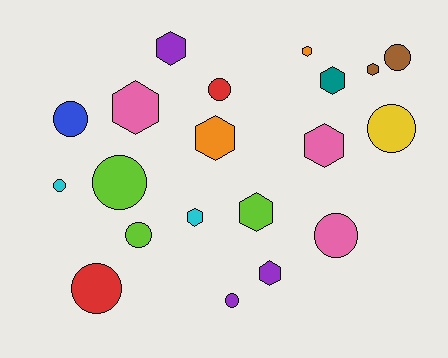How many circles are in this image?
There are 10 circles.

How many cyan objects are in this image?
There are 2 cyan objects.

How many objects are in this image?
There are 20 objects.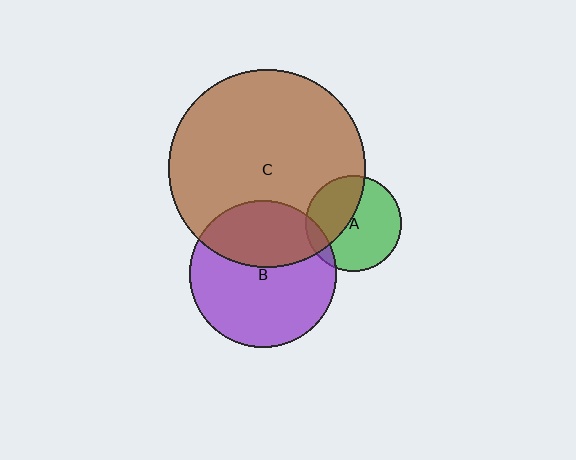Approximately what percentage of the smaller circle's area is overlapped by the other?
Approximately 40%.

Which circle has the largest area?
Circle C (brown).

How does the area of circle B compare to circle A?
Approximately 2.4 times.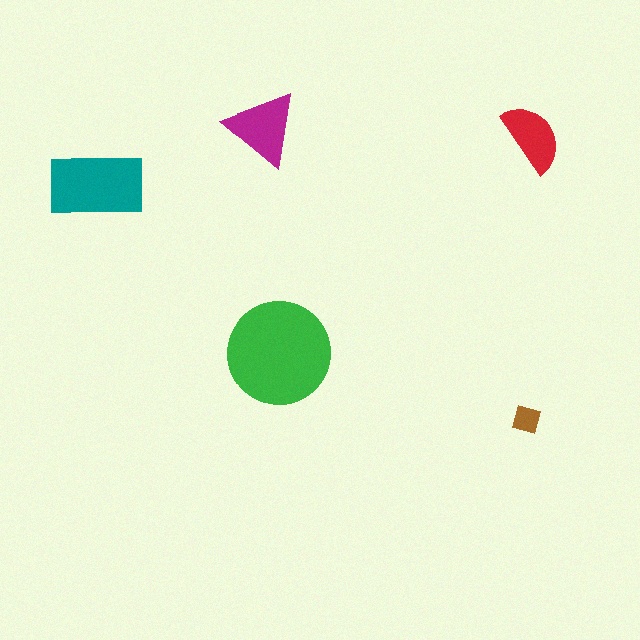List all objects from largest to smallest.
The green circle, the teal rectangle, the magenta triangle, the red semicircle, the brown diamond.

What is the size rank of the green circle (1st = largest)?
1st.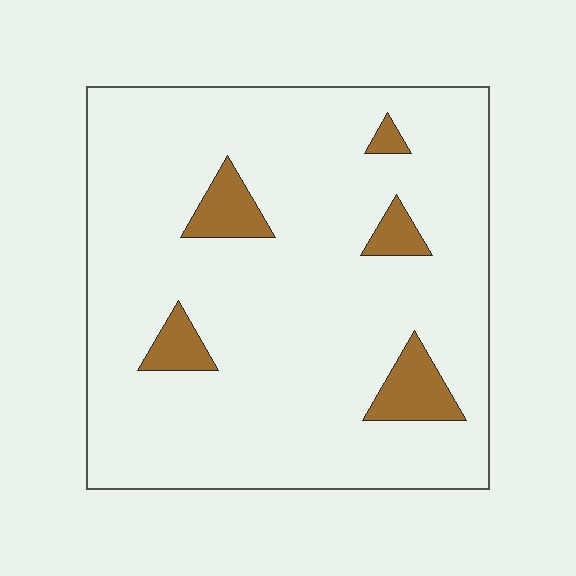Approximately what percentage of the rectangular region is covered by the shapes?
Approximately 10%.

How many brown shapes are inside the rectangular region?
5.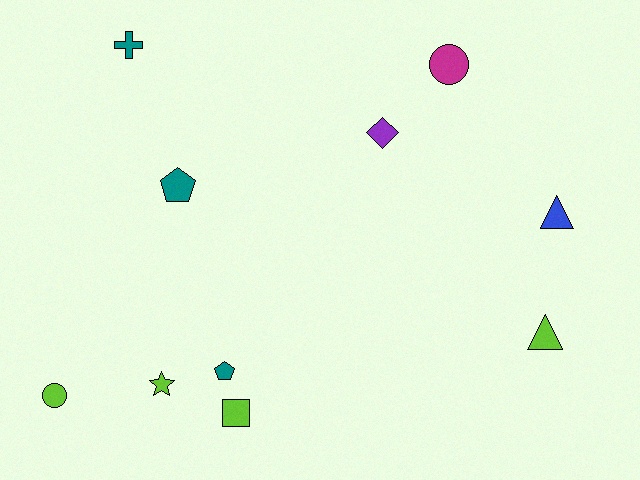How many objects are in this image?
There are 10 objects.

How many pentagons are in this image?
There are 2 pentagons.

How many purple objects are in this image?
There is 1 purple object.